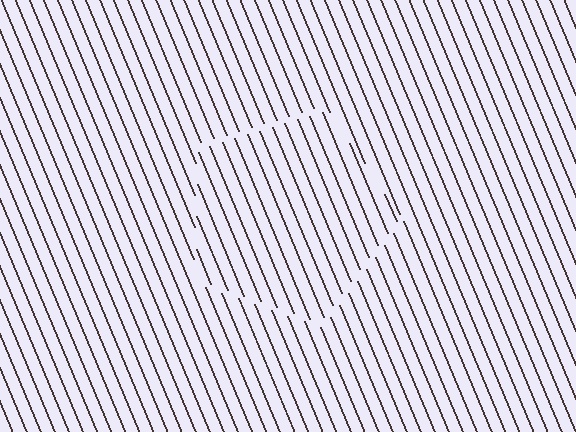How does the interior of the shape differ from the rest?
The interior of the shape contains the same grating, shifted by half a period — the contour is defined by the phase discontinuity where line-ends from the inner and outer gratings abut.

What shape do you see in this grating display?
An illusory pentagon. The interior of the shape contains the same grating, shifted by half a period — the contour is defined by the phase discontinuity where line-ends from the inner and outer gratings abut.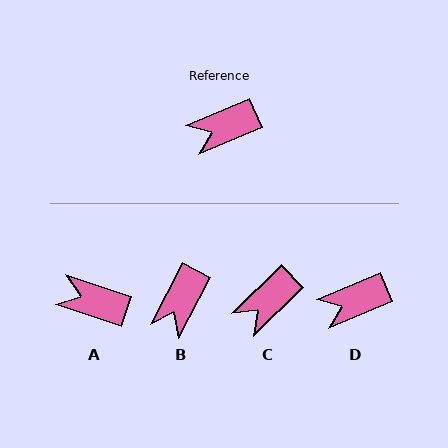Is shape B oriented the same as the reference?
No, it is off by about 39 degrees.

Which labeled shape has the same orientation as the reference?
D.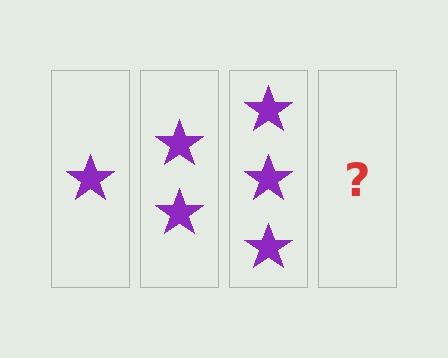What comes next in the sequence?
The next element should be 4 stars.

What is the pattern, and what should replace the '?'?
The pattern is that each step adds one more star. The '?' should be 4 stars.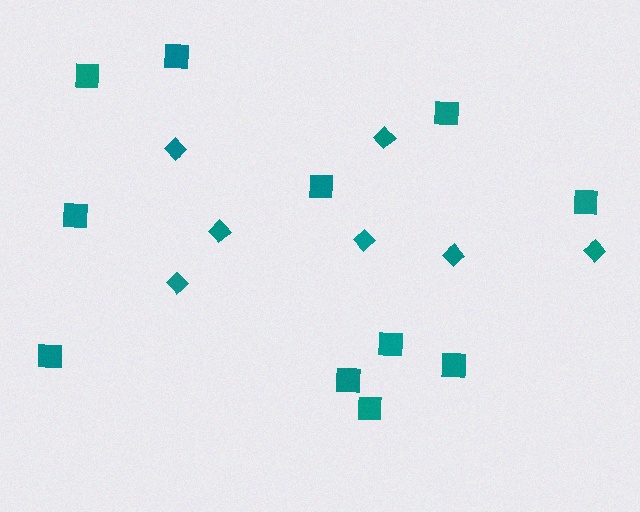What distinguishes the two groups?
There are 2 groups: one group of squares (11) and one group of diamonds (7).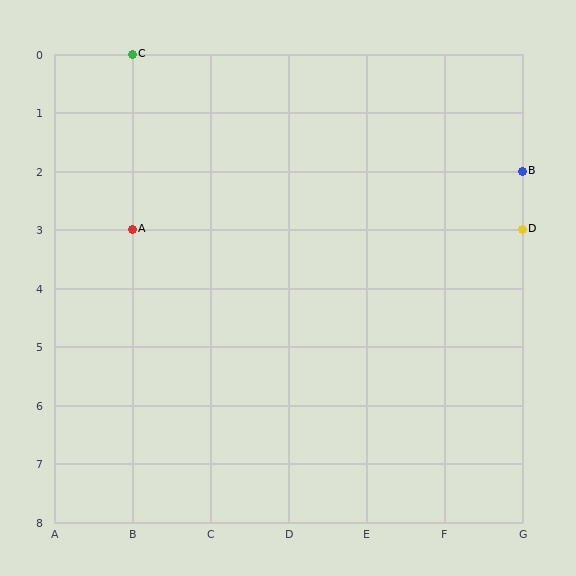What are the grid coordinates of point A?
Point A is at grid coordinates (B, 3).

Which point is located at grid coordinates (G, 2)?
Point B is at (G, 2).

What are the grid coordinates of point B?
Point B is at grid coordinates (G, 2).